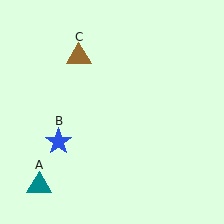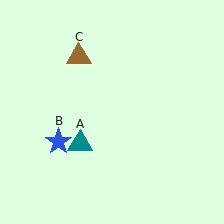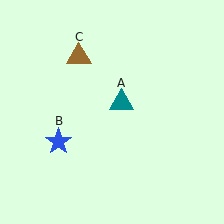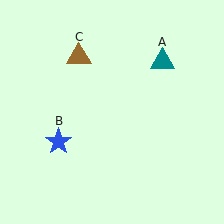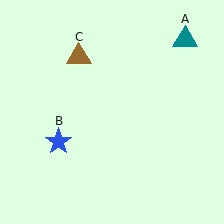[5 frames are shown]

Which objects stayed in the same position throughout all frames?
Blue star (object B) and brown triangle (object C) remained stationary.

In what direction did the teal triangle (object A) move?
The teal triangle (object A) moved up and to the right.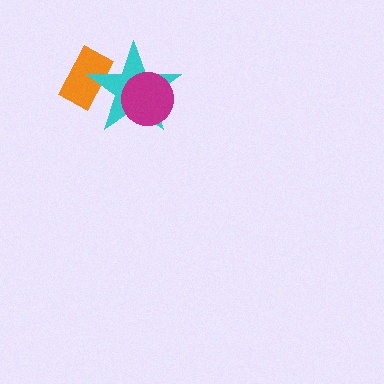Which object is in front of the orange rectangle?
The cyan star is in front of the orange rectangle.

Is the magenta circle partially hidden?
No, no other shape covers it.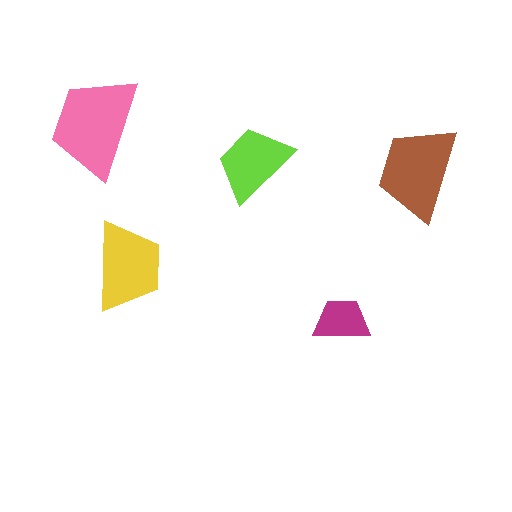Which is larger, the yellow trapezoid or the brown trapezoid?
The brown one.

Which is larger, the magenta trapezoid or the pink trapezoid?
The pink one.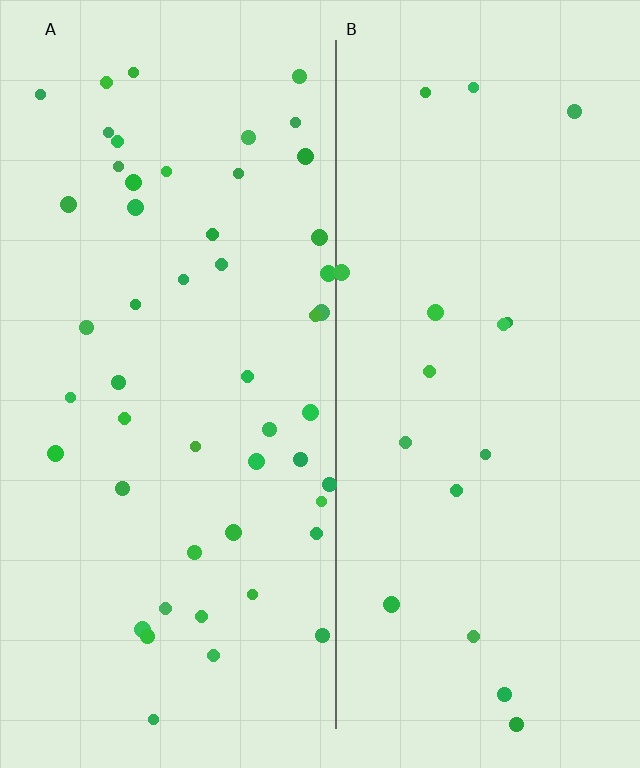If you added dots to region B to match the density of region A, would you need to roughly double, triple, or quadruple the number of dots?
Approximately triple.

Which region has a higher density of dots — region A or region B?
A (the left).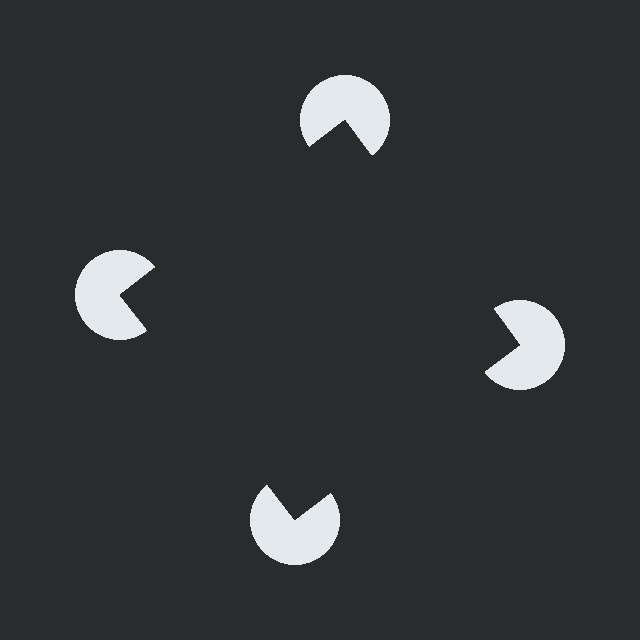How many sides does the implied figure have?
4 sides.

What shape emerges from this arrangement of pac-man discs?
An illusory square — its edges are inferred from the aligned wedge cuts in the pac-man discs, not physically drawn.